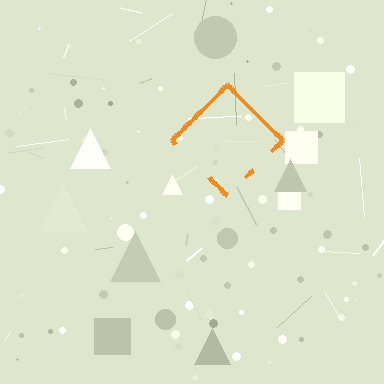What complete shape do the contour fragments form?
The contour fragments form a diamond.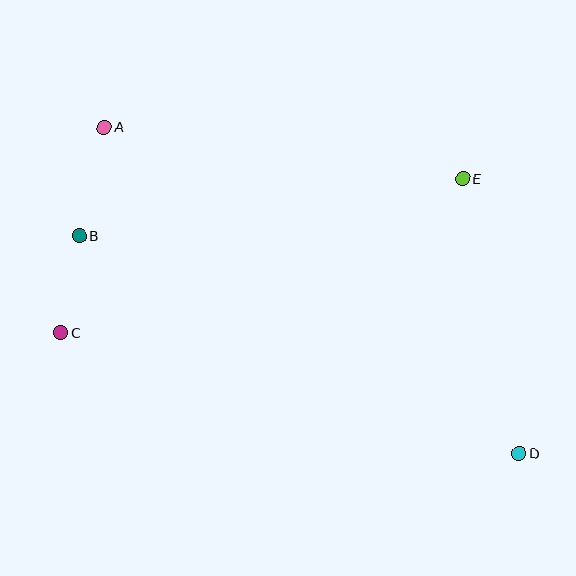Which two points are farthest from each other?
Points A and D are farthest from each other.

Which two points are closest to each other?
Points B and C are closest to each other.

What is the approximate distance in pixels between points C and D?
The distance between C and D is approximately 474 pixels.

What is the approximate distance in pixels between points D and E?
The distance between D and E is approximately 281 pixels.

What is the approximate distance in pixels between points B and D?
The distance between B and D is approximately 491 pixels.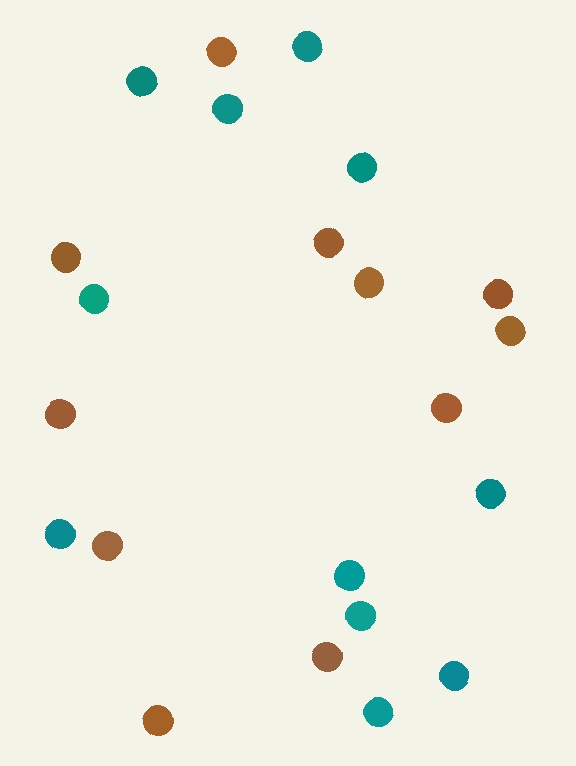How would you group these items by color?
There are 2 groups: one group of teal circles (11) and one group of brown circles (11).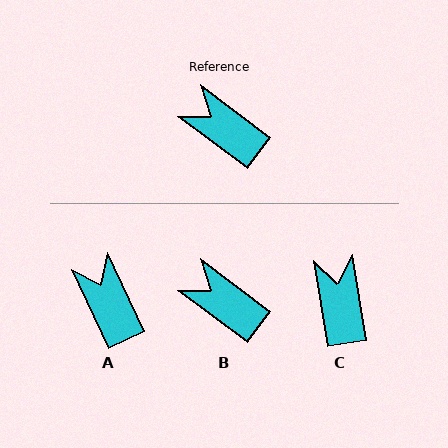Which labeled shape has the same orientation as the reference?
B.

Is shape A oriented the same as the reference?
No, it is off by about 28 degrees.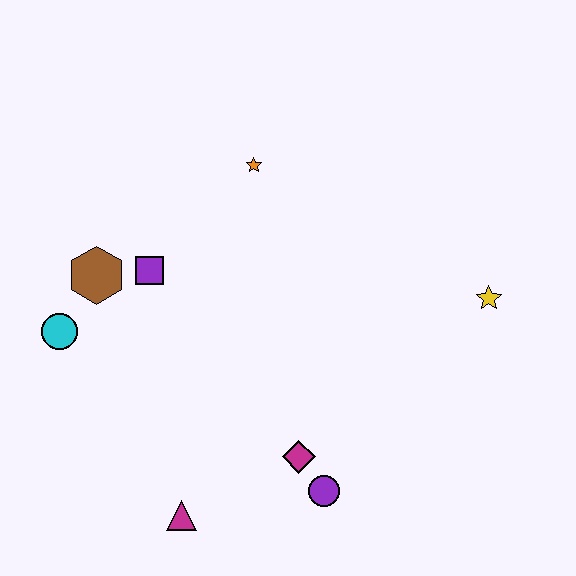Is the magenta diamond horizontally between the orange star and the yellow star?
Yes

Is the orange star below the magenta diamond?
No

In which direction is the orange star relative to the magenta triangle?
The orange star is above the magenta triangle.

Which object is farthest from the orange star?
The magenta triangle is farthest from the orange star.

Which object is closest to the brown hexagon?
The purple square is closest to the brown hexagon.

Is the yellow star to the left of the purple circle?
No